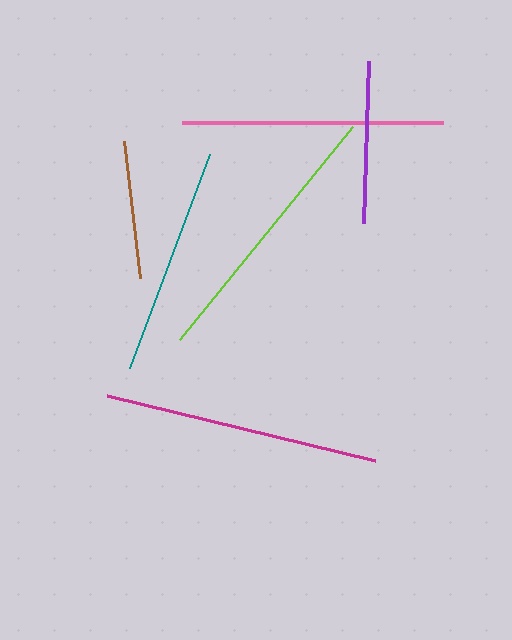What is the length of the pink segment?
The pink segment is approximately 261 pixels long.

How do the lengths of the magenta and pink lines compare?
The magenta and pink lines are approximately the same length.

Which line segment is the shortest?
The brown line is the shortest at approximately 138 pixels.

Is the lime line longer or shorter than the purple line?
The lime line is longer than the purple line.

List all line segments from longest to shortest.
From longest to shortest: magenta, lime, pink, teal, purple, brown.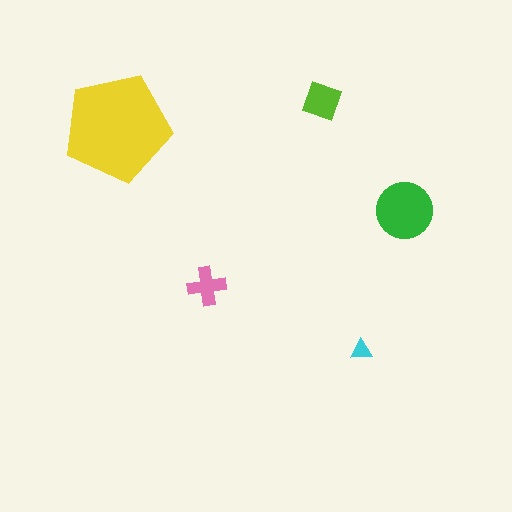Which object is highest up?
The lime diamond is topmost.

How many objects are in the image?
There are 5 objects in the image.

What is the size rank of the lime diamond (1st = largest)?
3rd.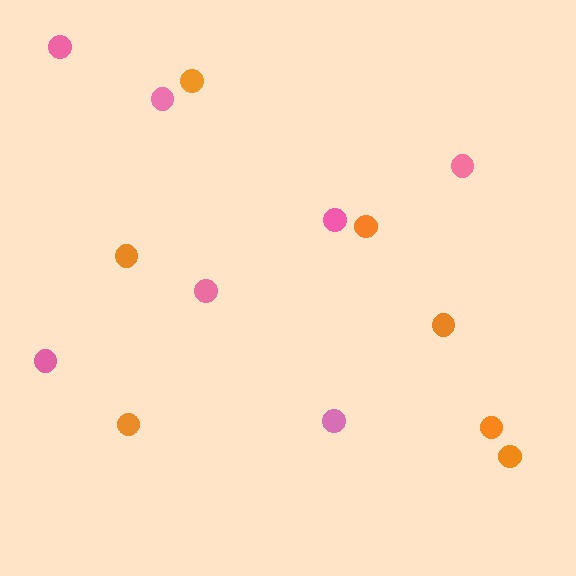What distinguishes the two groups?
There are 2 groups: one group of orange circles (7) and one group of pink circles (7).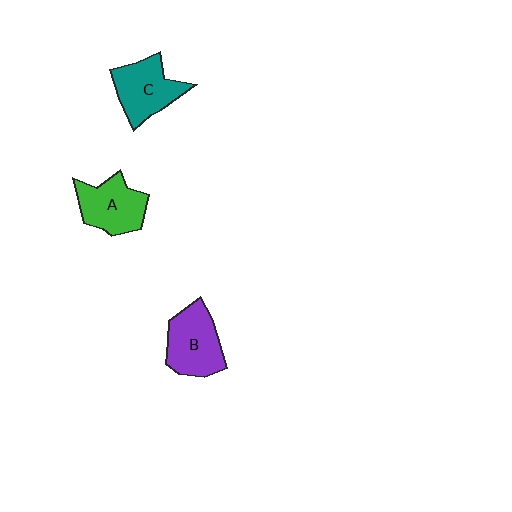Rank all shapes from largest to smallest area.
From largest to smallest: B (purple), C (teal), A (green).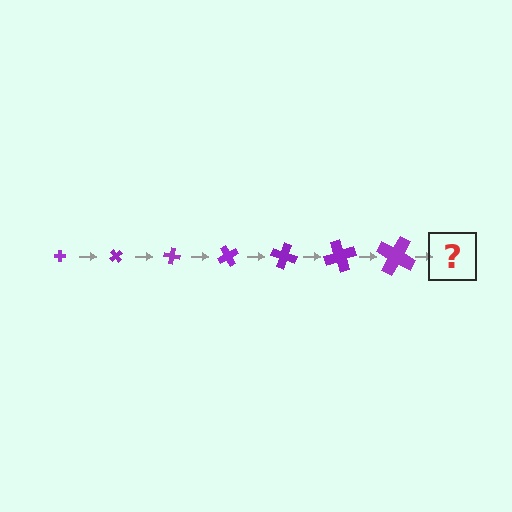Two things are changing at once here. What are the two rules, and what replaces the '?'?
The two rules are that the cross grows larger each step and it rotates 50 degrees each step. The '?' should be a cross, larger than the previous one and rotated 350 degrees from the start.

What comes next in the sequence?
The next element should be a cross, larger than the previous one and rotated 350 degrees from the start.